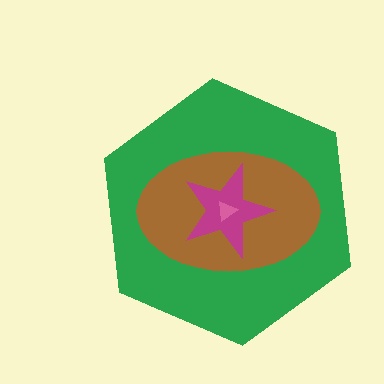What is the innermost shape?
The pink triangle.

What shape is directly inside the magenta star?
The pink triangle.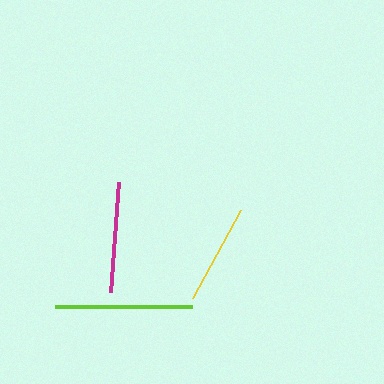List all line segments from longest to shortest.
From longest to shortest: lime, magenta, yellow.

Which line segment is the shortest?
The yellow line is the shortest at approximately 100 pixels.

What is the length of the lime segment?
The lime segment is approximately 137 pixels long.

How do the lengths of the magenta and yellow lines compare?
The magenta and yellow lines are approximately the same length.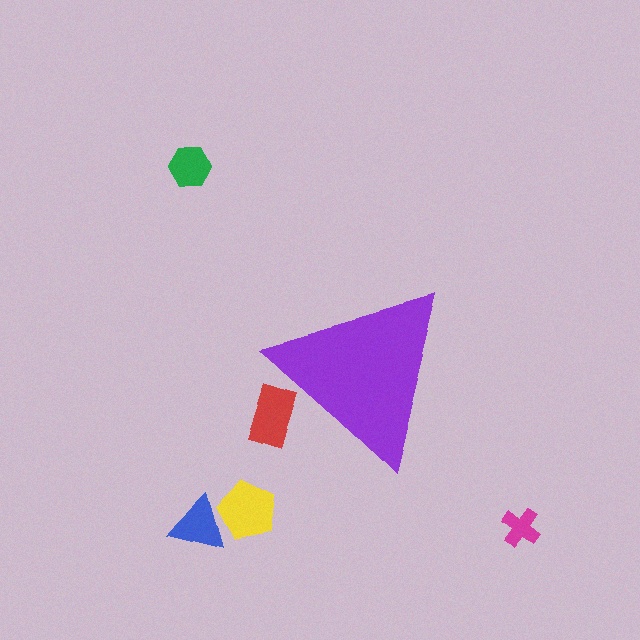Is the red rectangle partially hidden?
Yes, the red rectangle is partially hidden behind the purple triangle.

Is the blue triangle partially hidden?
No, the blue triangle is fully visible.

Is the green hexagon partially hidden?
No, the green hexagon is fully visible.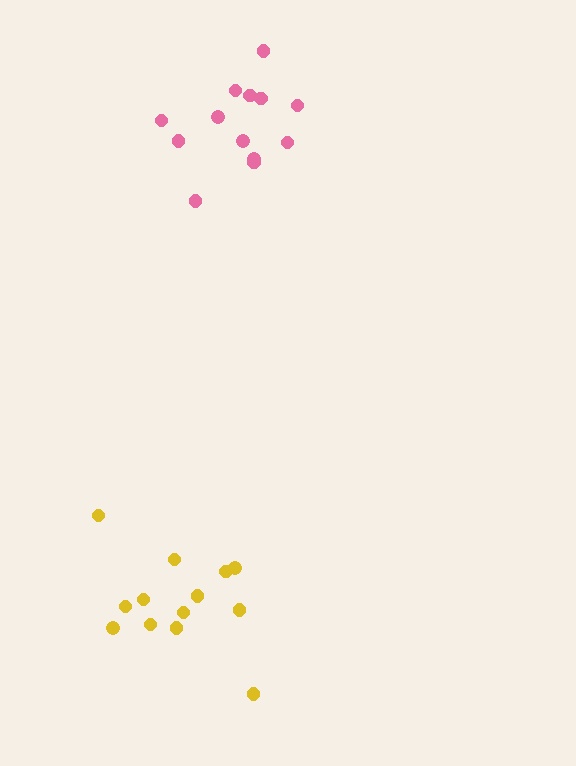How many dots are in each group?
Group 1: 13 dots, Group 2: 13 dots (26 total).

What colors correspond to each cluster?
The clusters are colored: yellow, pink.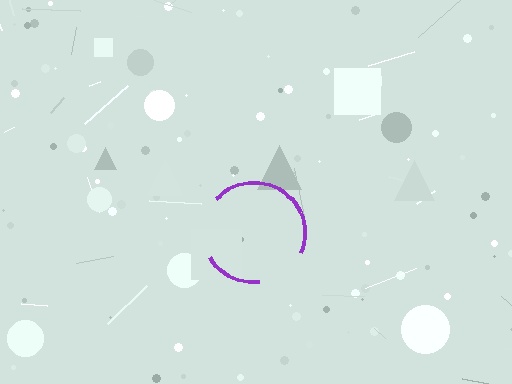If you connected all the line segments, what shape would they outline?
They would outline a circle.